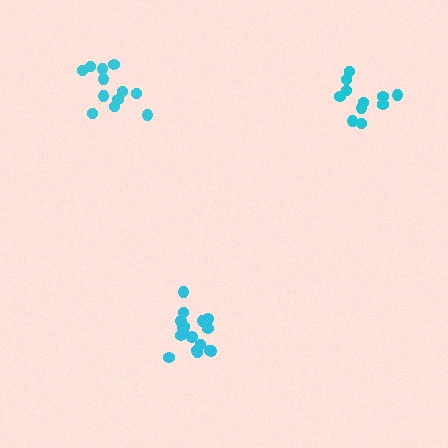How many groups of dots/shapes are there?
There are 3 groups.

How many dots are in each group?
Group 1: 17 dots, Group 2: 11 dots, Group 3: 12 dots (40 total).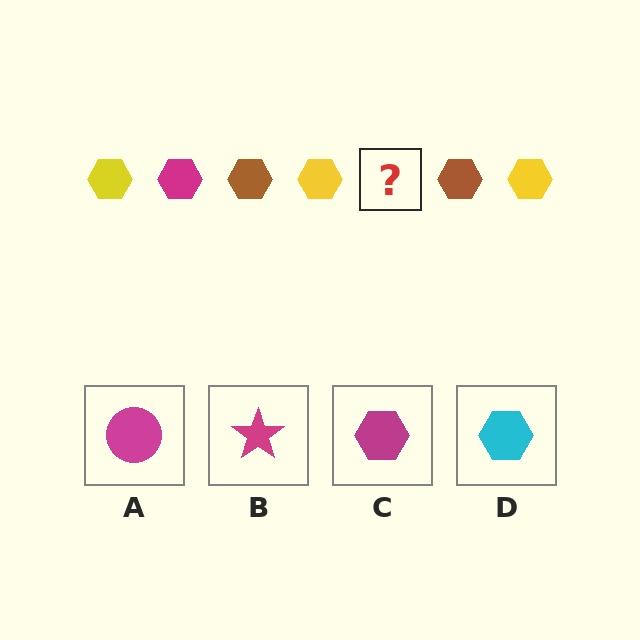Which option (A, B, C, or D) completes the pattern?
C.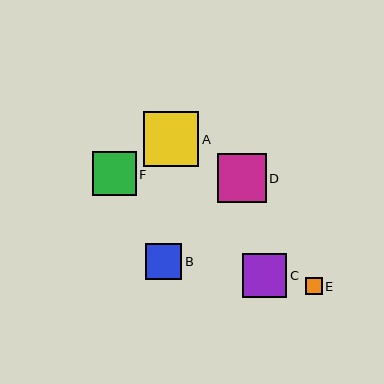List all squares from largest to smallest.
From largest to smallest: A, D, C, F, B, E.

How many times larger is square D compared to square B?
Square D is approximately 1.3 times the size of square B.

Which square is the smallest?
Square E is the smallest with a size of approximately 17 pixels.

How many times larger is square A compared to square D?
Square A is approximately 1.1 times the size of square D.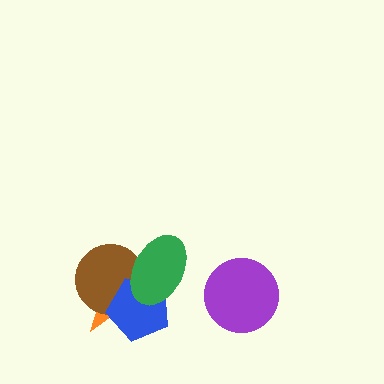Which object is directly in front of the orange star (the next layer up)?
The brown circle is directly in front of the orange star.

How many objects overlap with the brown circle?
3 objects overlap with the brown circle.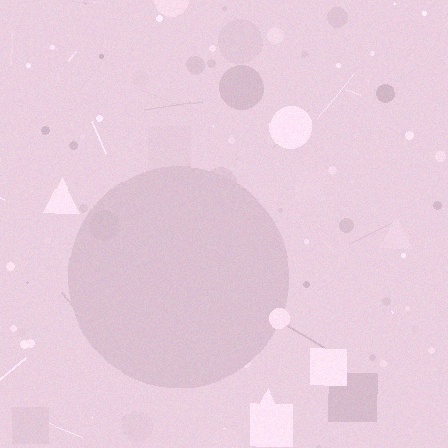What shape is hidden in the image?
A circle is hidden in the image.